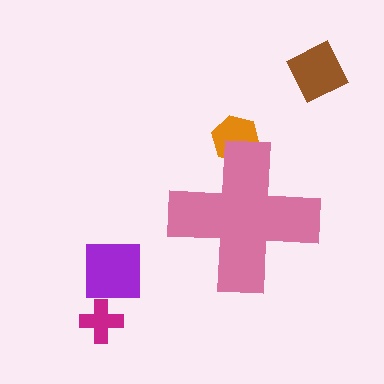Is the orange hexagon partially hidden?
Yes, the orange hexagon is partially hidden behind the pink cross.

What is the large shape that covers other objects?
A pink cross.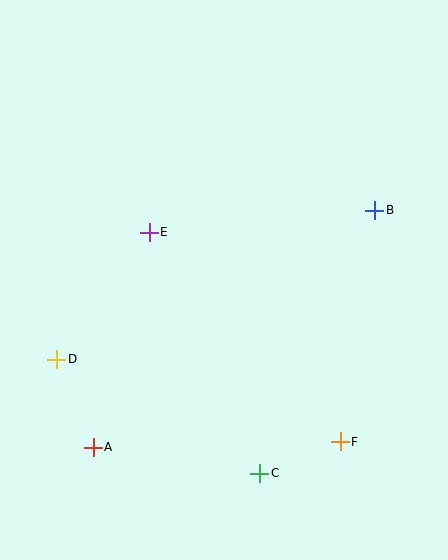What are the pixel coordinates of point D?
Point D is at (57, 359).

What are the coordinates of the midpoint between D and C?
The midpoint between D and C is at (158, 416).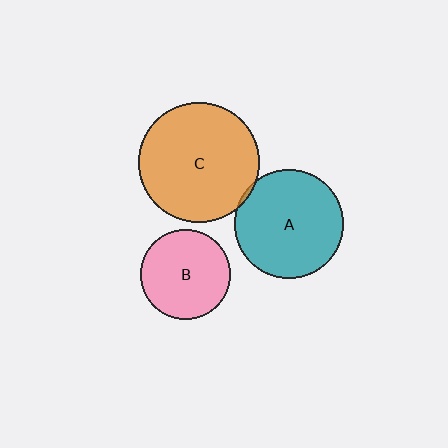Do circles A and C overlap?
Yes.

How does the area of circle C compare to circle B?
Approximately 1.8 times.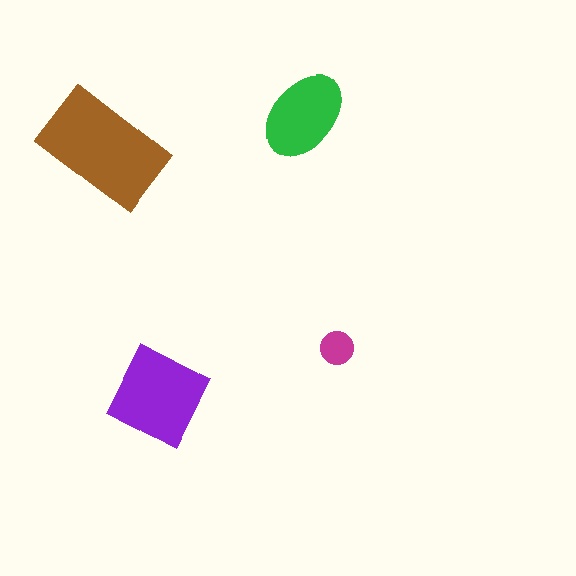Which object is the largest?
The brown rectangle.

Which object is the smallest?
The magenta circle.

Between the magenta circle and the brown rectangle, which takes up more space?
The brown rectangle.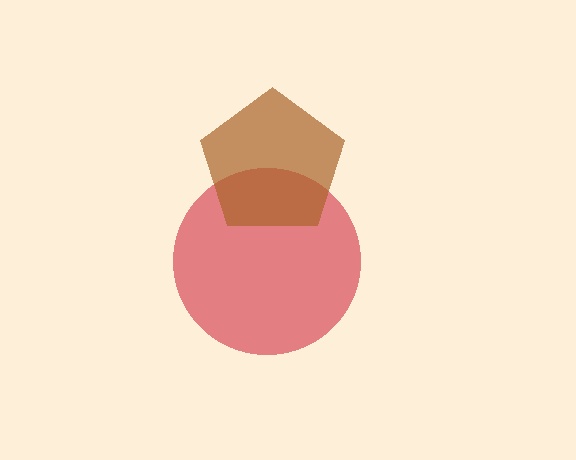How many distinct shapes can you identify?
There are 2 distinct shapes: a red circle, a brown pentagon.